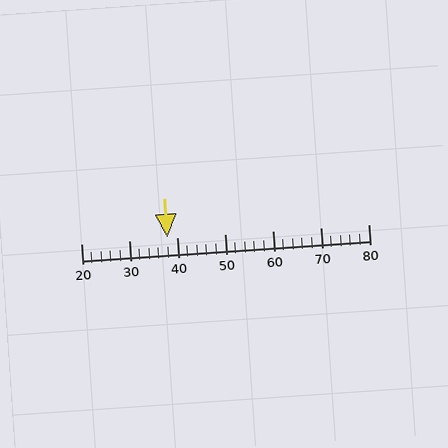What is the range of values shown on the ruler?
The ruler shows values from 20 to 80.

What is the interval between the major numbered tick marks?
The major tick marks are spaced 10 units apart.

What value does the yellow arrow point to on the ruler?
The yellow arrow points to approximately 38.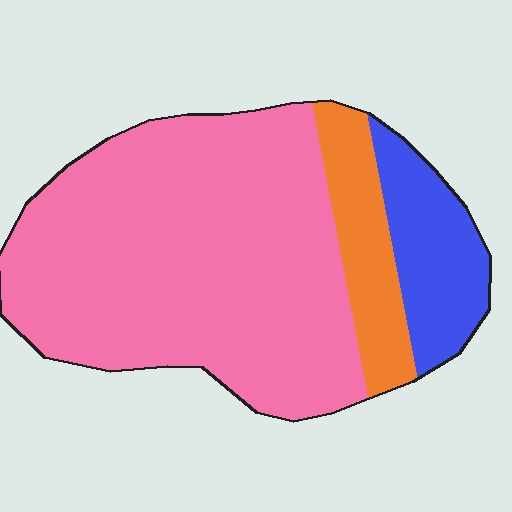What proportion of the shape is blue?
Blue takes up about one sixth (1/6) of the shape.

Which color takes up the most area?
Pink, at roughly 70%.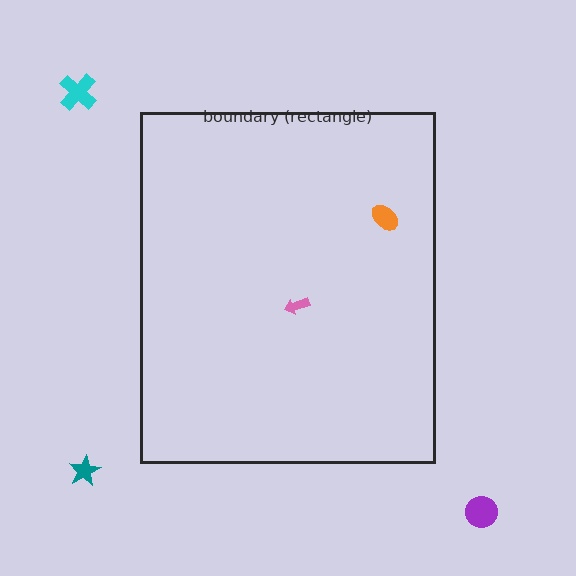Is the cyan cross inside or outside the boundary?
Outside.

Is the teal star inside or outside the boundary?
Outside.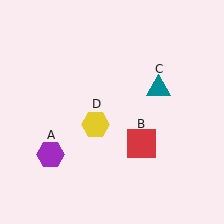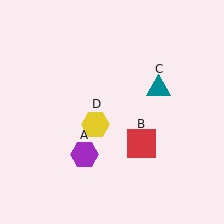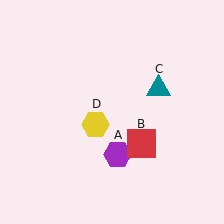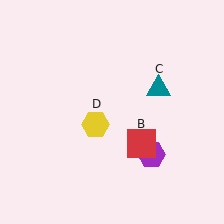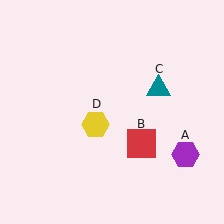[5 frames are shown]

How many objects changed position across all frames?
1 object changed position: purple hexagon (object A).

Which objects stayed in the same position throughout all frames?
Red square (object B) and teal triangle (object C) and yellow hexagon (object D) remained stationary.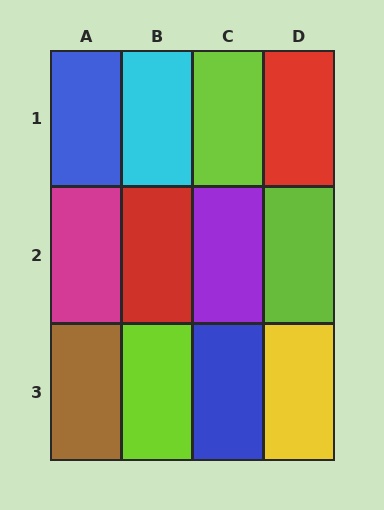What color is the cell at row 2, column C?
Purple.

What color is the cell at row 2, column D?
Lime.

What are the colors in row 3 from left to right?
Brown, lime, blue, yellow.